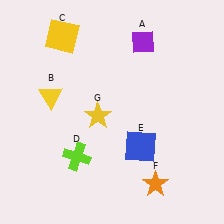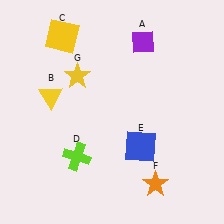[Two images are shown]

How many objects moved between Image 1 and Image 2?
1 object moved between the two images.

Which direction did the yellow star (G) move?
The yellow star (G) moved up.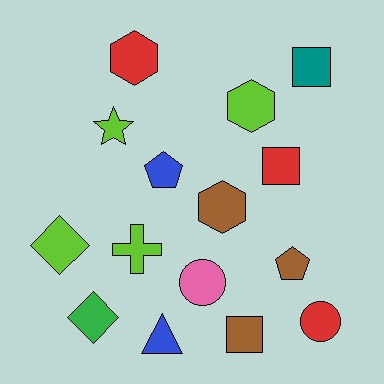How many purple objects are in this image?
There are no purple objects.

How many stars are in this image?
There is 1 star.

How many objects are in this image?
There are 15 objects.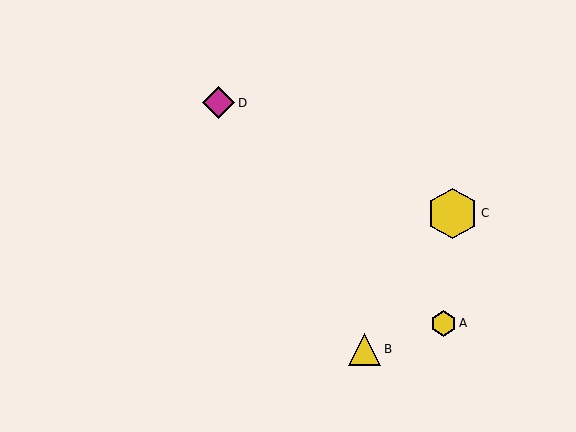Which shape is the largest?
The yellow hexagon (labeled C) is the largest.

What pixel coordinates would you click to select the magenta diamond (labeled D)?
Click at (219, 103) to select the magenta diamond D.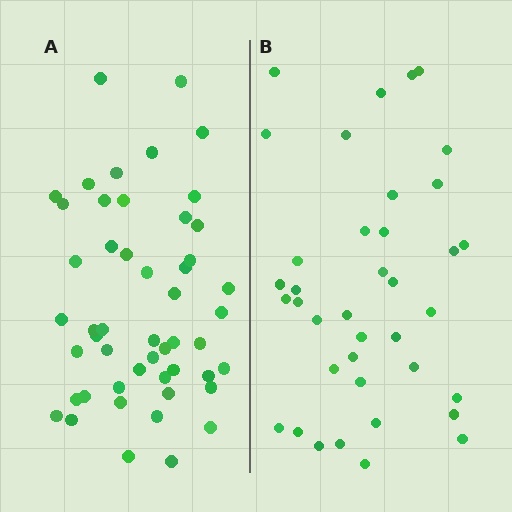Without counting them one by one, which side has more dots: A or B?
Region A (the left region) has more dots.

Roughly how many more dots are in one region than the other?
Region A has roughly 12 or so more dots than region B.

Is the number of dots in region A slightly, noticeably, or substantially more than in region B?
Region A has noticeably more, but not dramatically so. The ratio is roughly 1.3 to 1.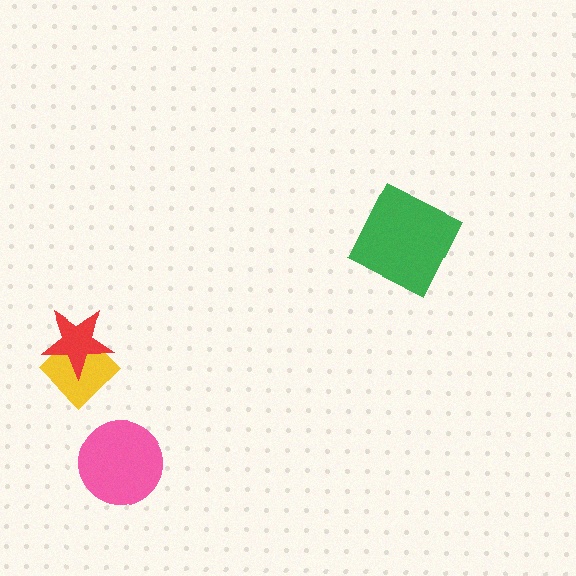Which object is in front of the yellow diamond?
The red star is in front of the yellow diamond.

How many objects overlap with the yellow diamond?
1 object overlaps with the yellow diamond.